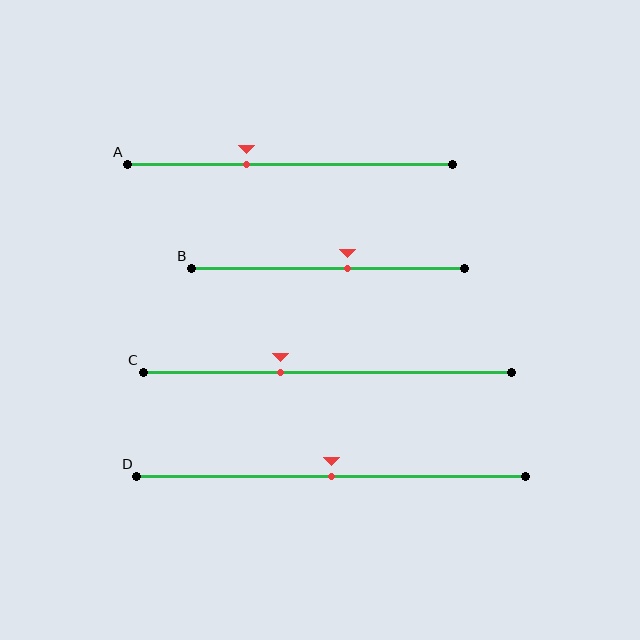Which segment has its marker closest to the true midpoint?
Segment D has its marker closest to the true midpoint.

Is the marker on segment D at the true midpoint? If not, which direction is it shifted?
Yes, the marker on segment D is at the true midpoint.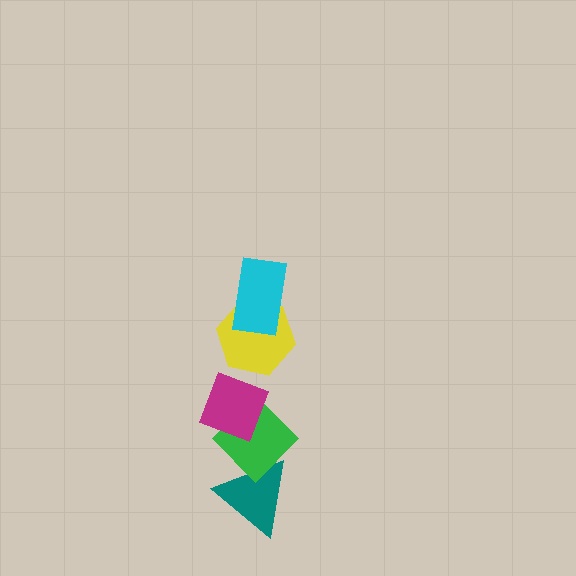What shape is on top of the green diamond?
The magenta diamond is on top of the green diamond.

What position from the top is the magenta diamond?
The magenta diamond is 3rd from the top.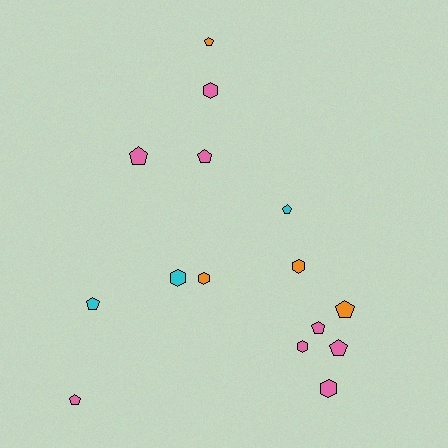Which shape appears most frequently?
Pentagon, with 9 objects.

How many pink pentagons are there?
There are 5 pink pentagons.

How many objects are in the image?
There are 15 objects.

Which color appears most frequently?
Pink, with 8 objects.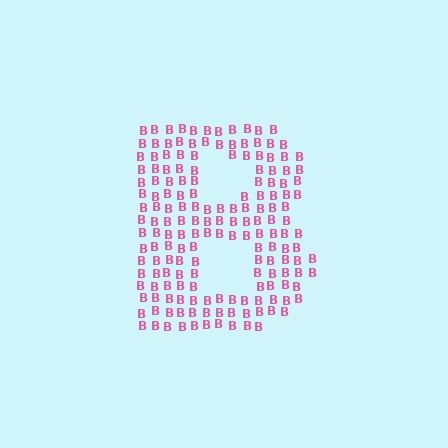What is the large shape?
The large shape is the letter B.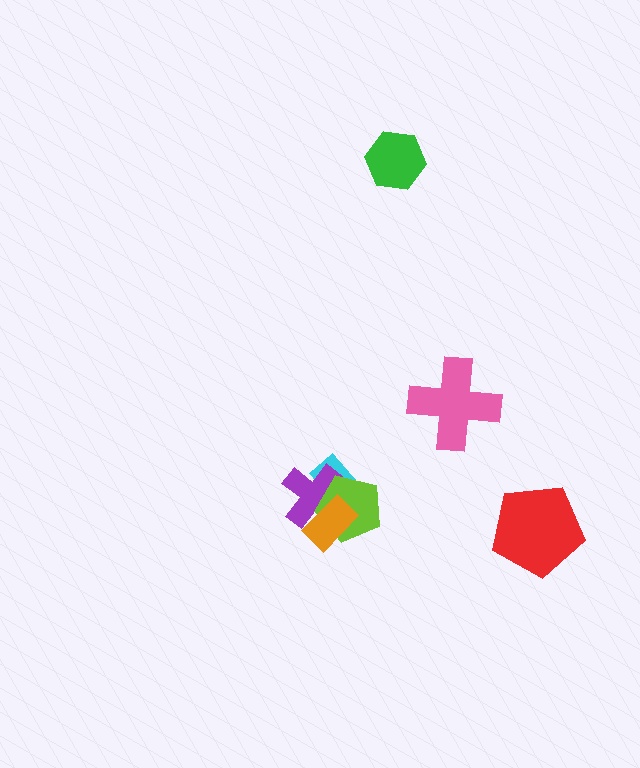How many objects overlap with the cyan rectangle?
3 objects overlap with the cyan rectangle.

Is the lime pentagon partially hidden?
Yes, it is partially covered by another shape.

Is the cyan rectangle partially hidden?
Yes, it is partially covered by another shape.